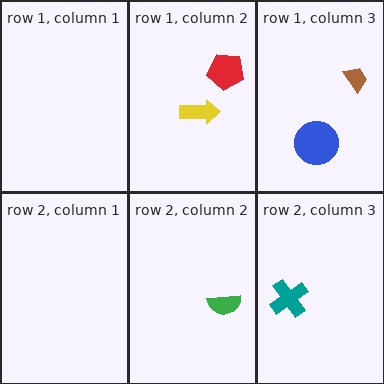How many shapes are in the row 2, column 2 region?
1.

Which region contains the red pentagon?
The row 1, column 2 region.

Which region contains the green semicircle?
The row 2, column 2 region.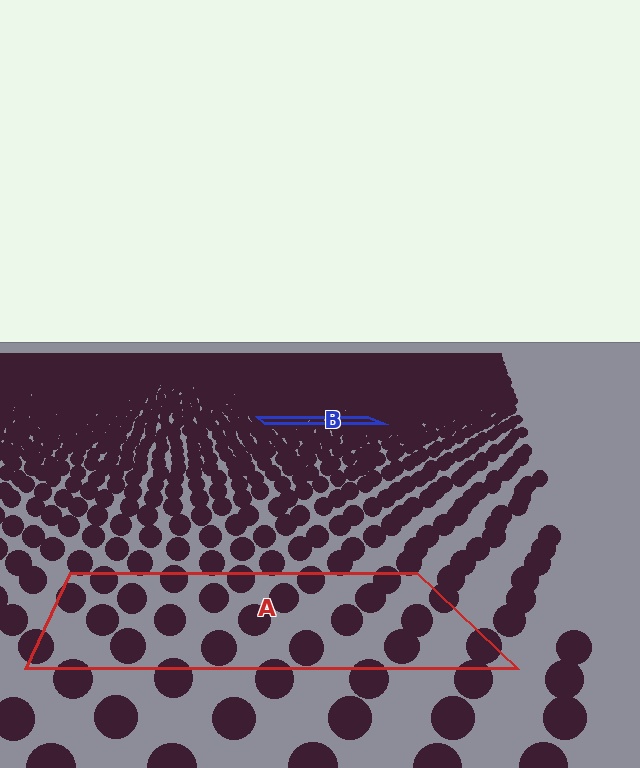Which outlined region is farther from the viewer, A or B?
Region B is farther from the viewer — the texture elements inside it appear smaller and more densely packed.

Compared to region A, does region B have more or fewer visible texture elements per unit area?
Region B has more texture elements per unit area — they are packed more densely because it is farther away.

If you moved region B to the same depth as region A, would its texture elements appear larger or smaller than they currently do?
They would appear larger. At a closer depth, the same texture elements are projected at a bigger on-screen size.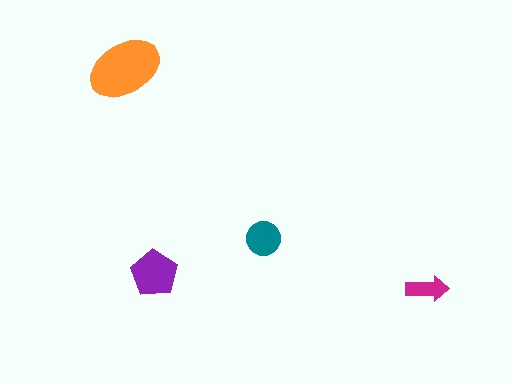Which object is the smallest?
The magenta arrow.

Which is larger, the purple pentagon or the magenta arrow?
The purple pentagon.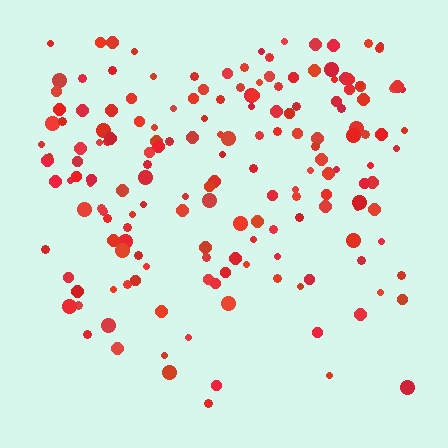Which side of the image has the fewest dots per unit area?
The bottom.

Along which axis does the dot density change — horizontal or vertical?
Vertical.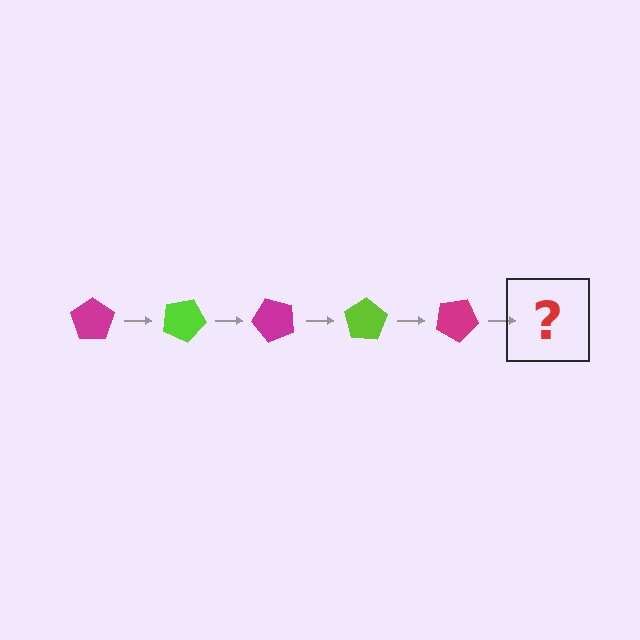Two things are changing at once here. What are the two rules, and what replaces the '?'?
The two rules are that it rotates 25 degrees each step and the color cycles through magenta and lime. The '?' should be a lime pentagon, rotated 125 degrees from the start.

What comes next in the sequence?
The next element should be a lime pentagon, rotated 125 degrees from the start.